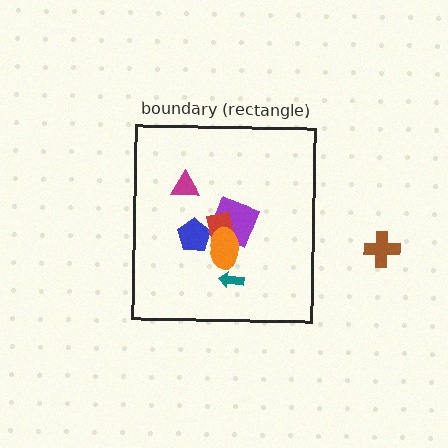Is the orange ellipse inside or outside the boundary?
Inside.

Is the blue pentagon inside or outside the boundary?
Inside.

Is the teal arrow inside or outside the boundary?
Inside.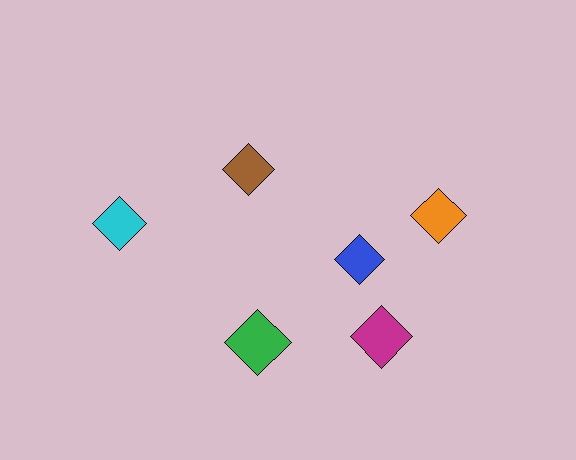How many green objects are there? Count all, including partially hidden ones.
There is 1 green object.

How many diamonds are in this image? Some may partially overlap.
There are 6 diamonds.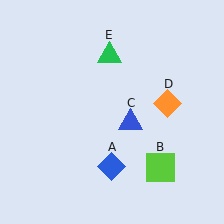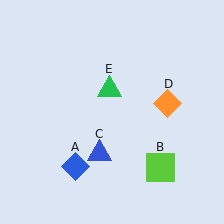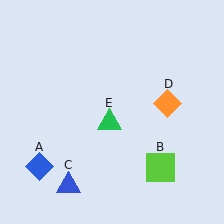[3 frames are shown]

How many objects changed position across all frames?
3 objects changed position: blue diamond (object A), blue triangle (object C), green triangle (object E).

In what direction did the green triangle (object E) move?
The green triangle (object E) moved down.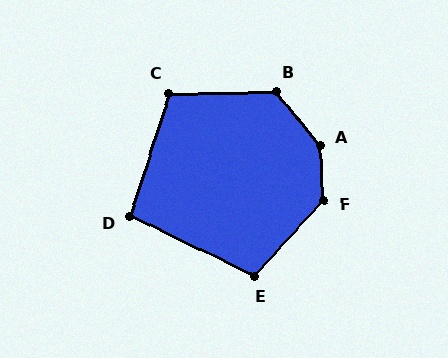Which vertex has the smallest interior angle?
D, at approximately 98 degrees.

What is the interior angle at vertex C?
Approximately 109 degrees (obtuse).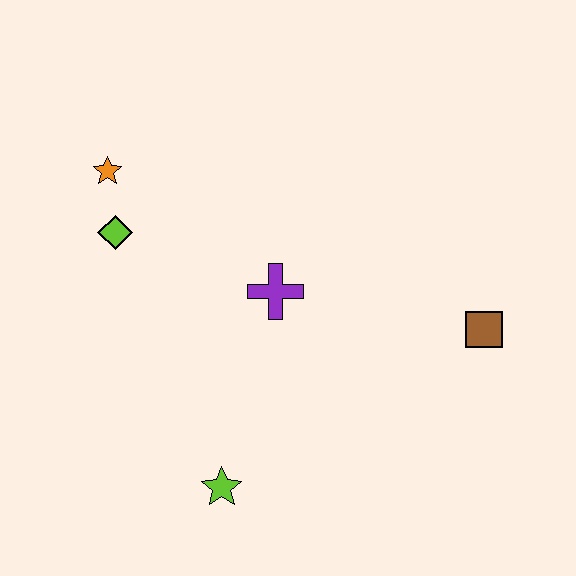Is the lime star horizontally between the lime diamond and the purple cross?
Yes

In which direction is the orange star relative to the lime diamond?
The orange star is above the lime diamond.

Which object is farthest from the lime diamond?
The brown square is farthest from the lime diamond.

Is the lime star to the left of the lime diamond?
No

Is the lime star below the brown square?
Yes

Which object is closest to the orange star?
The lime diamond is closest to the orange star.